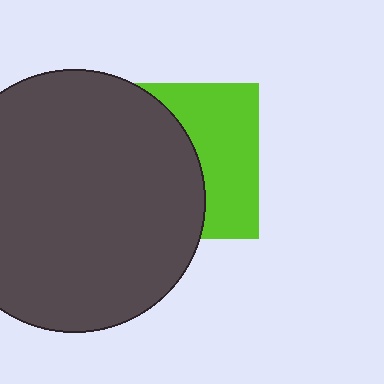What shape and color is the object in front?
The object in front is a dark gray circle.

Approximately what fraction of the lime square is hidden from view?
Roughly 55% of the lime square is hidden behind the dark gray circle.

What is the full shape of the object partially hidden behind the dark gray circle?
The partially hidden object is a lime square.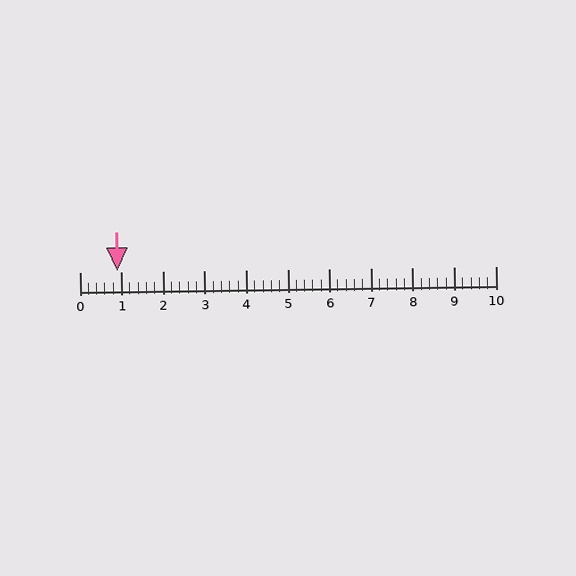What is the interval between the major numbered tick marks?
The major tick marks are spaced 1 units apart.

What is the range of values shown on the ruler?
The ruler shows values from 0 to 10.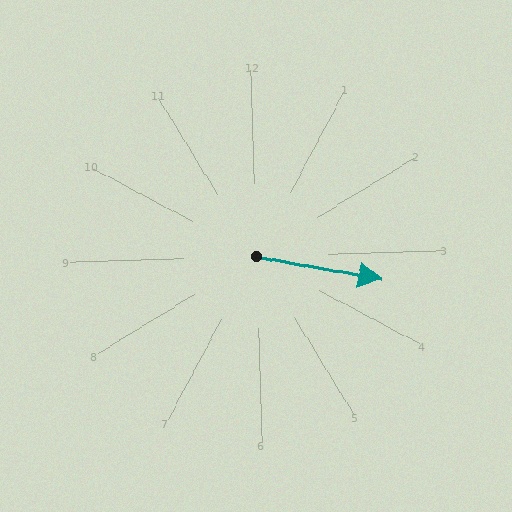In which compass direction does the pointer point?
East.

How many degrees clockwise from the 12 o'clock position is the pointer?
Approximately 102 degrees.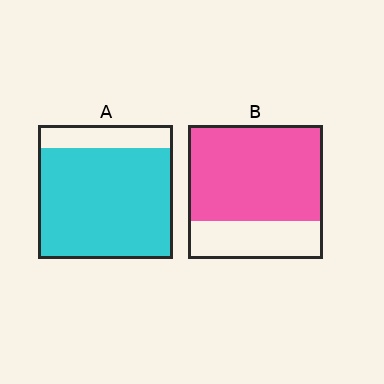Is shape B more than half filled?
Yes.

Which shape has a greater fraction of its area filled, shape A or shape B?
Shape A.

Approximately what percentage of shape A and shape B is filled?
A is approximately 85% and B is approximately 70%.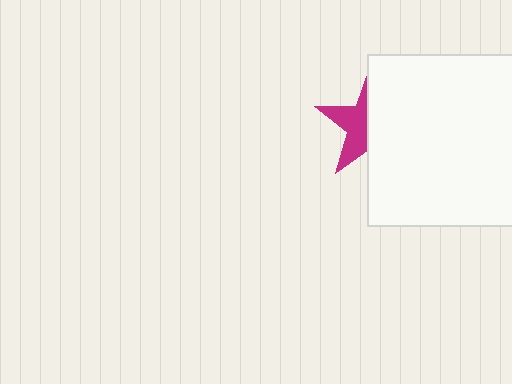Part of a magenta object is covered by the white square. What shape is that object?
It is a star.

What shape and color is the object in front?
The object in front is a white square.